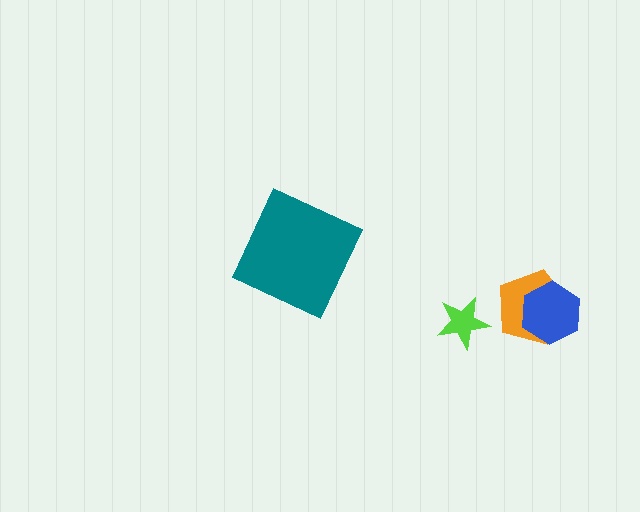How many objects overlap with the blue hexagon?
1 object overlaps with the blue hexagon.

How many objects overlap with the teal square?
0 objects overlap with the teal square.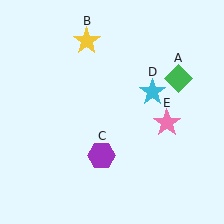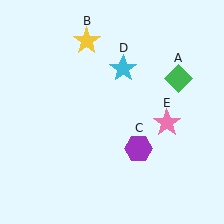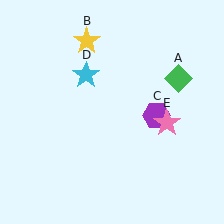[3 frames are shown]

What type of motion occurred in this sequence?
The purple hexagon (object C), cyan star (object D) rotated counterclockwise around the center of the scene.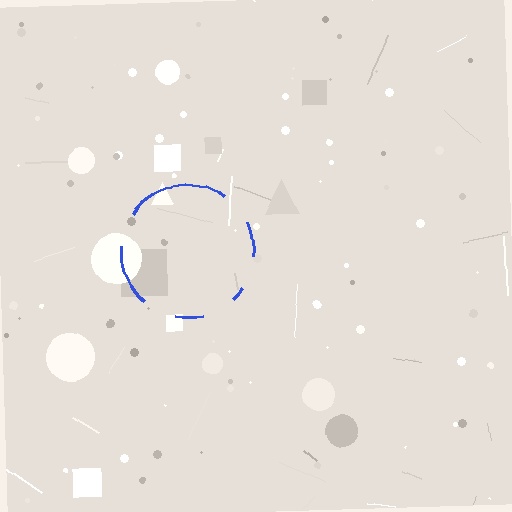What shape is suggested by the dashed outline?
The dashed outline suggests a circle.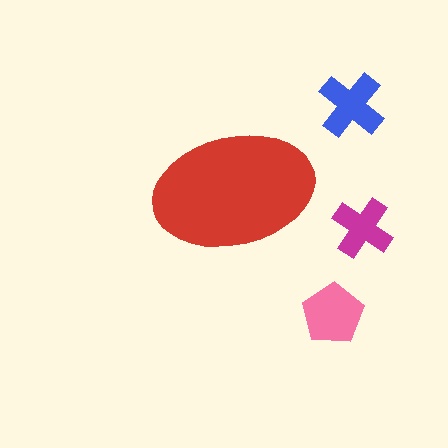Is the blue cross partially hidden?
No, the blue cross is fully visible.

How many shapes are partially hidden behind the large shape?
0 shapes are partially hidden.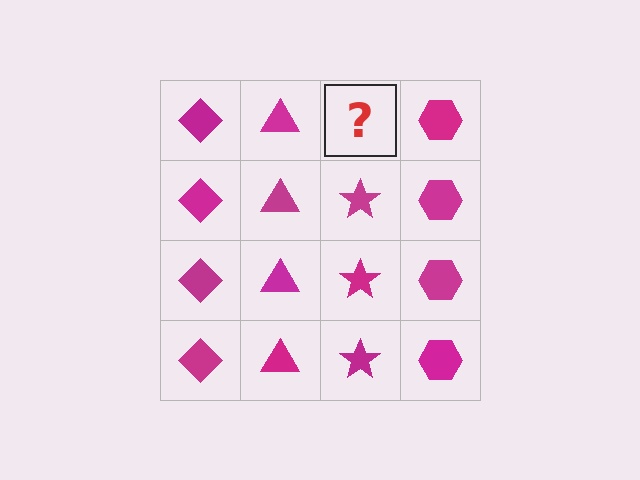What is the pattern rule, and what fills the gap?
The rule is that each column has a consistent shape. The gap should be filled with a magenta star.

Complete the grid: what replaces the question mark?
The question mark should be replaced with a magenta star.